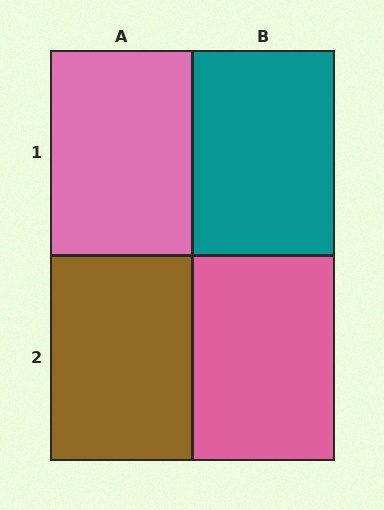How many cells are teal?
1 cell is teal.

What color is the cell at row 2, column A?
Brown.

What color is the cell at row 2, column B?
Pink.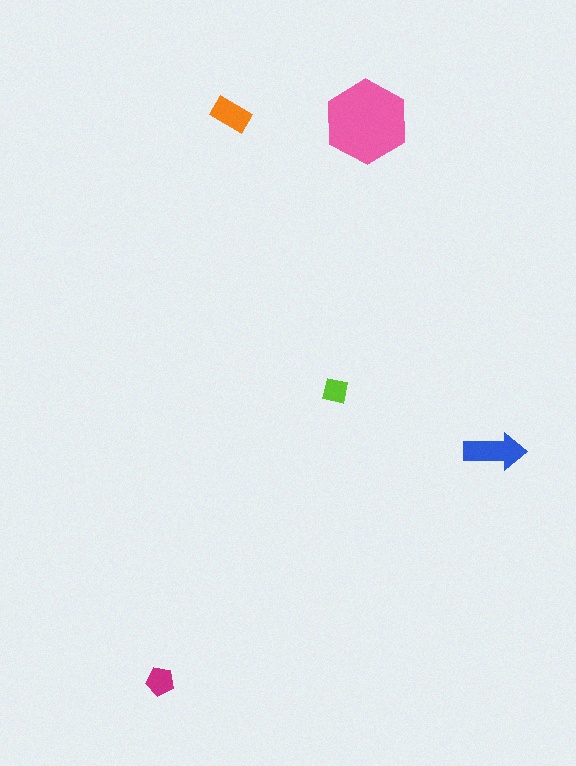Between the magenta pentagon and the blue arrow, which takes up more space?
The blue arrow.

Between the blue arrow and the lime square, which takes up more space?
The blue arrow.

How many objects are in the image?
There are 5 objects in the image.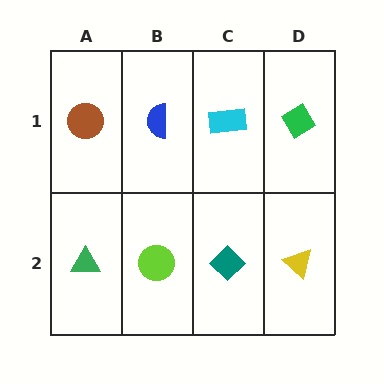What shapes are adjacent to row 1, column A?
A green triangle (row 2, column A), a blue semicircle (row 1, column B).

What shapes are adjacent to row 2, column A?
A brown circle (row 1, column A), a lime circle (row 2, column B).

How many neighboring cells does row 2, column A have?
2.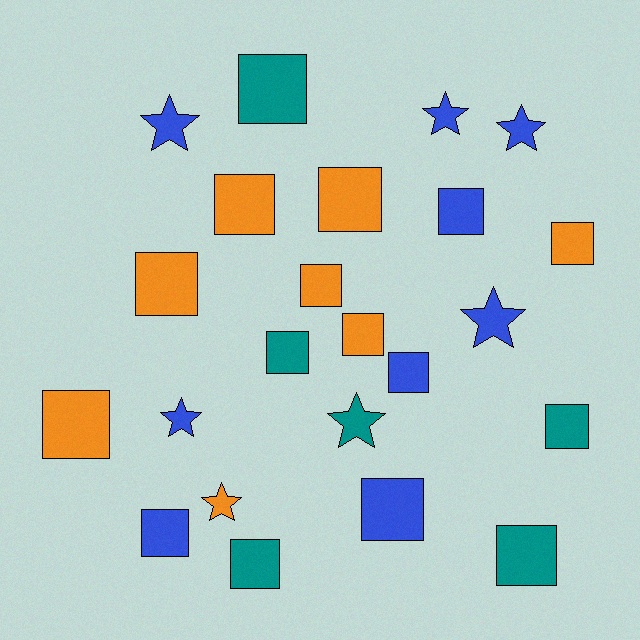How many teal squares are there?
There are 5 teal squares.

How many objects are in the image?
There are 23 objects.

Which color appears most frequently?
Blue, with 9 objects.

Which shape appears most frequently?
Square, with 16 objects.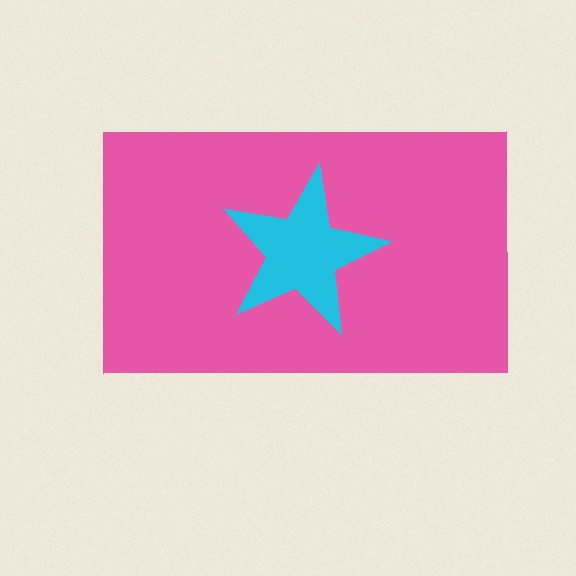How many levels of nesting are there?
2.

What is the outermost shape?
The pink rectangle.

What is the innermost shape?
The cyan star.